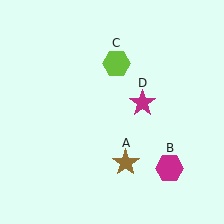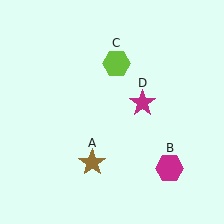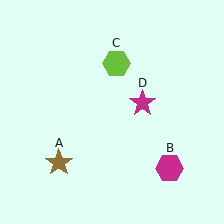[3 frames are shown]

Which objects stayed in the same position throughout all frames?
Magenta hexagon (object B) and lime hexagon (object C) and magenta star (object D) remained stationary.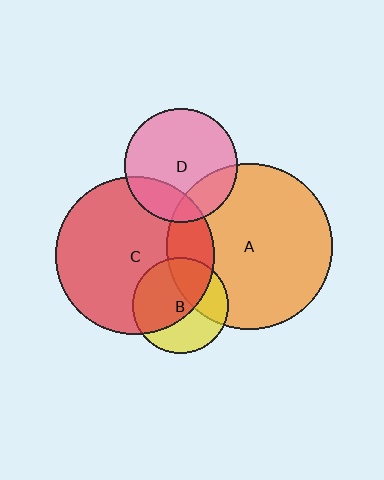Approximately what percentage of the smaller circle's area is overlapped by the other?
Approximately 20%.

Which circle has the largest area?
Circle A (orange).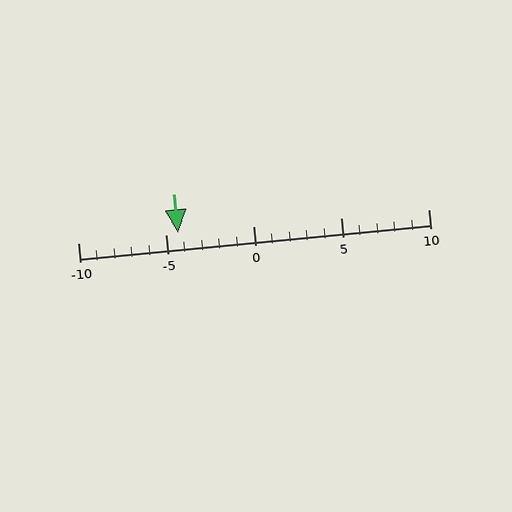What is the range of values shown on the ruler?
The ruler shows values from -10 to 10.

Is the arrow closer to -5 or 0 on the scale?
The arrow is closer to -5.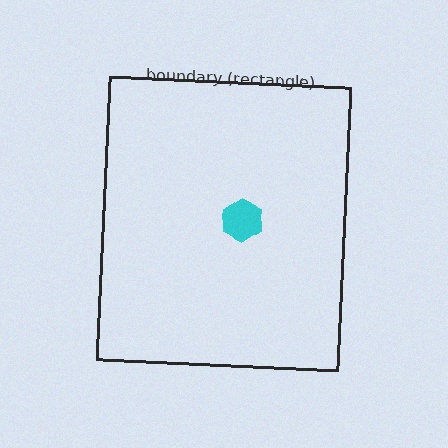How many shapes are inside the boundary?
1 inside, 0 outside.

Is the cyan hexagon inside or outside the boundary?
Inside.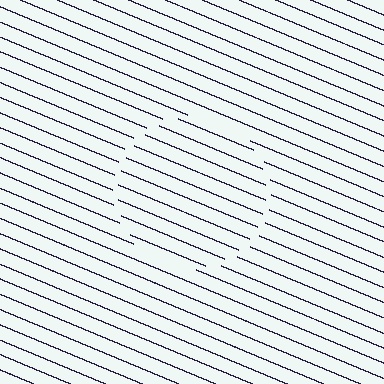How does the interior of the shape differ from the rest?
The interior of the shape contains the same grating, shifted by half a period — the contour is defined by the phase discontinuity where line-ends from the inner and outer gratings abut.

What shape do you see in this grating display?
An illusory circle. The interior of the shape contains the same grating, shifted by half a period — the contour is defined by the phase discontinuity where line-ends from the inner and outer gratings abut.